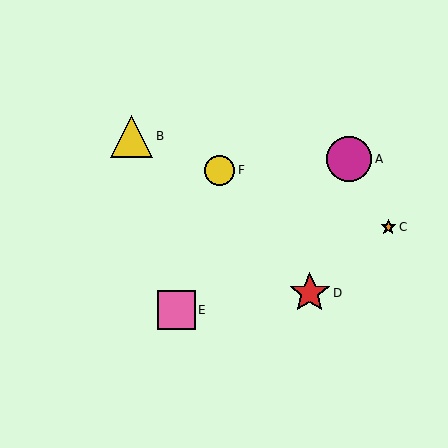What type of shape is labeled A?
Shape A is a magenta circle.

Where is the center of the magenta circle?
The center of the magenta circle is at (349, 159).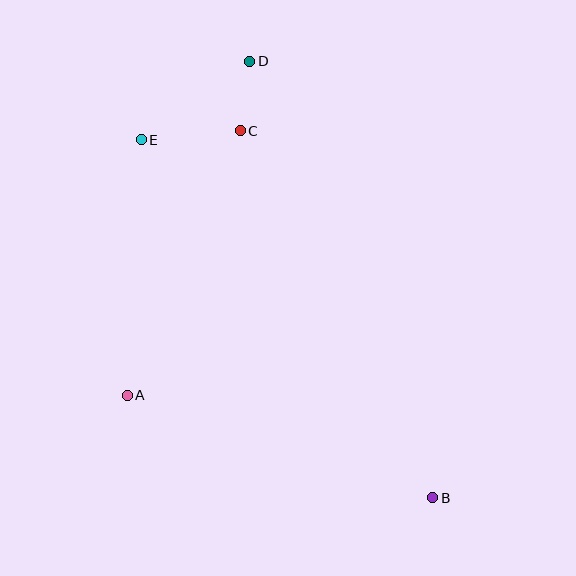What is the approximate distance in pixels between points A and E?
The distance between A and E is approximately 256 pixels.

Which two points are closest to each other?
Points C and D are closest to each other.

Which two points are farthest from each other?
Points B and D are farthest from each other.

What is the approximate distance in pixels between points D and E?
The distance between D and E is approximately 134 pixels.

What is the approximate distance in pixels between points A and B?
The distance between A and B is approximately 322 pixels.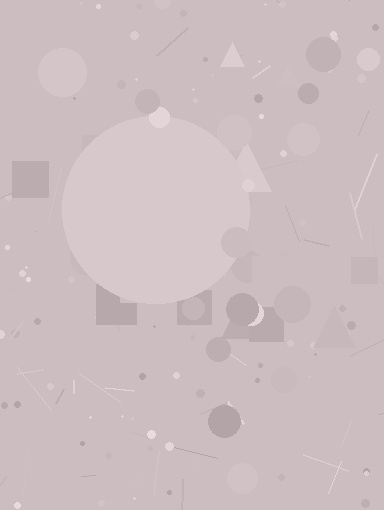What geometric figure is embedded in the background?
A circle is embedded in the background.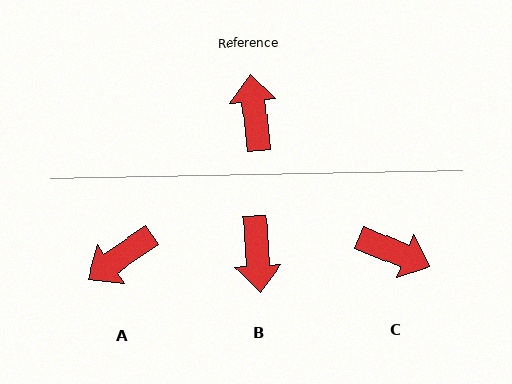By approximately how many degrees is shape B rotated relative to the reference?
Approximately 178 degrees counter-clockwise.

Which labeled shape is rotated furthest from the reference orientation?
B, about 178 degrees away.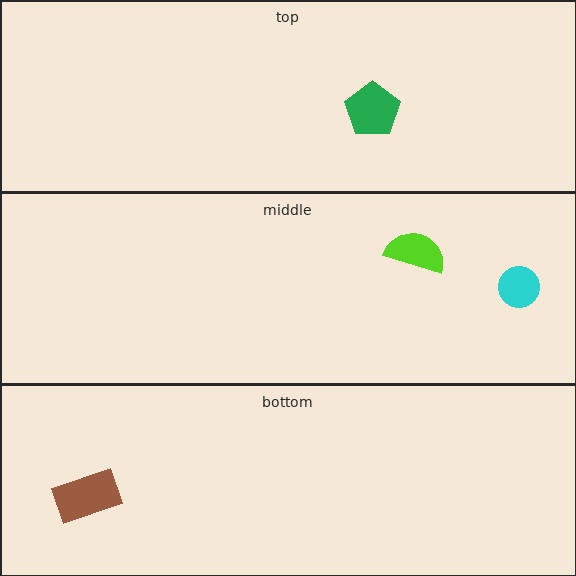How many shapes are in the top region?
1.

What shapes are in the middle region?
The lime semicircle, the cyan circle.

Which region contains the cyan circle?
The middle region.